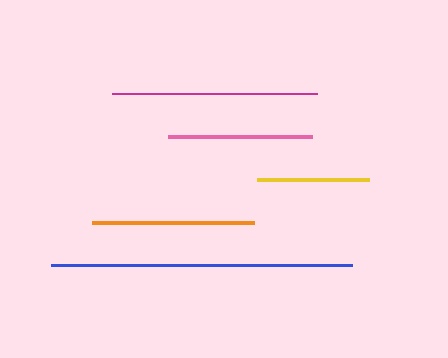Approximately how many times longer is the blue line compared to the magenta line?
The blue line is approximately 1.5 times the length of the magenta line.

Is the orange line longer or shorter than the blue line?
The blue line is longer than the orange line.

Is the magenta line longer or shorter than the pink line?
The magenta line is longer than the pink line.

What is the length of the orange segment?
The orange segment is approximately 162 pixels long.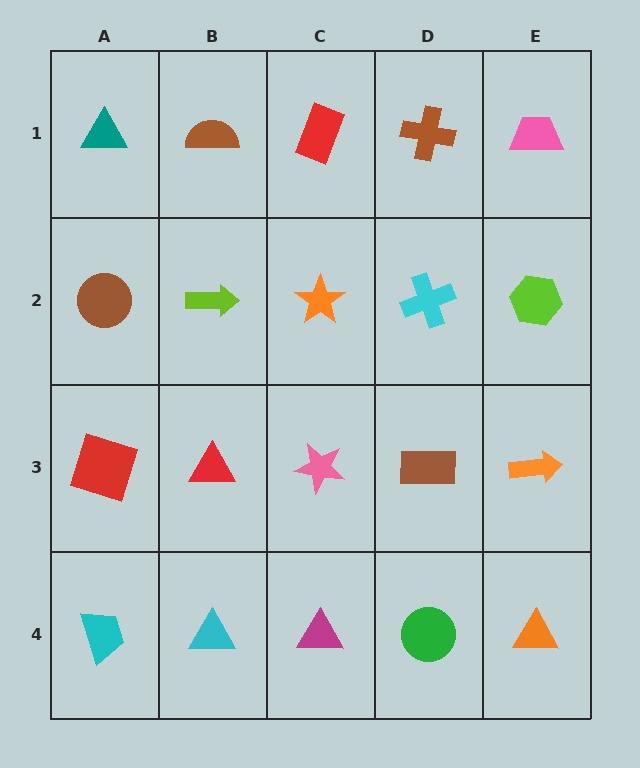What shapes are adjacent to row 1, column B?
A lime arrow (row 2, column B), a teal triangle (row 1, column A), a red rectangle (row 1, column C).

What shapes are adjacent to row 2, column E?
A pink trapezoid (row 1, column E), an orange arrow (row 3, column E), a cyan cross (row 2, column D).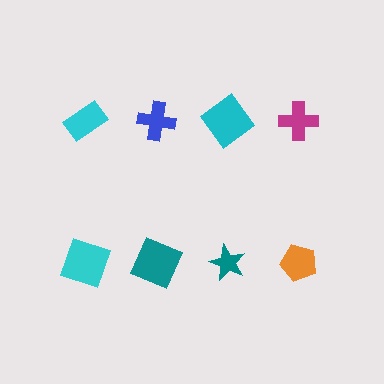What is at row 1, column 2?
A blue cross.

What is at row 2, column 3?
A teal star.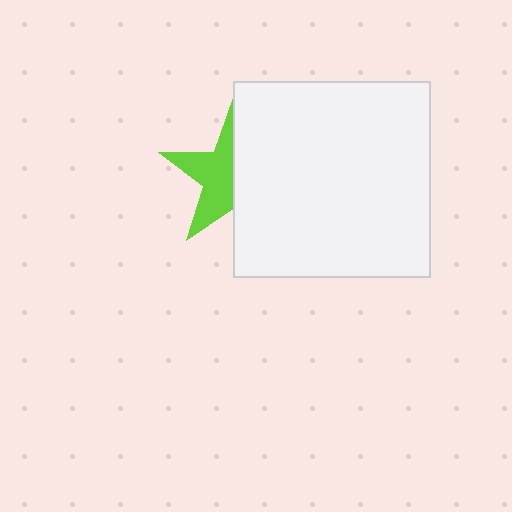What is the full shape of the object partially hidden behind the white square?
The partially hidden object is a lime star.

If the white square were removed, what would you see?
You would see the complete lime star.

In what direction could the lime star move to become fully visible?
The lime star could move left. That would shift it out from behind the white square entirely.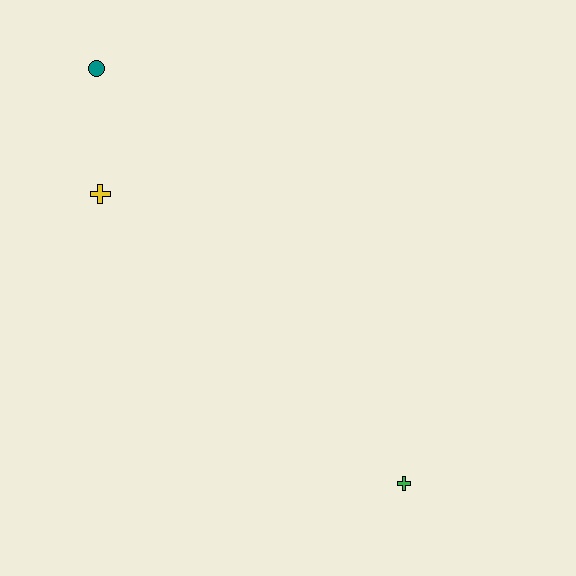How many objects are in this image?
There are 3 objects.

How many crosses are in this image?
There are 2 crosses.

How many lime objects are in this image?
There are no lime objects.